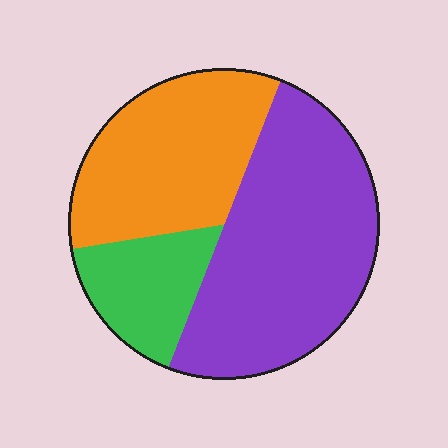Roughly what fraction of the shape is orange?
Orange covers roughly 35% of the shape.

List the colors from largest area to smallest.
From largest to smallest: purple, orange, green.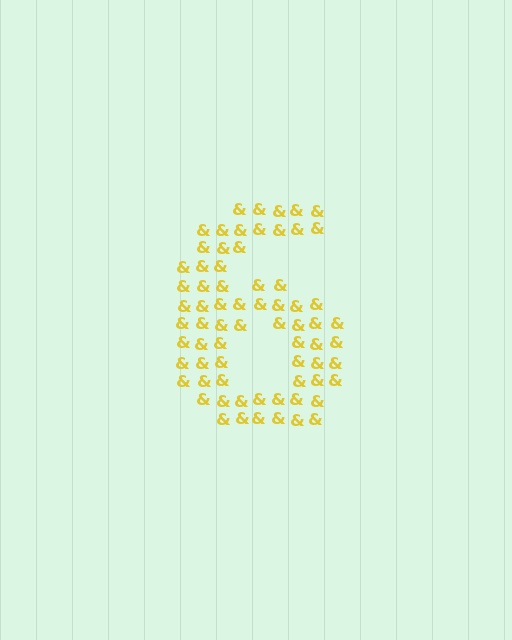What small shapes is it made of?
It is made of small ampersands.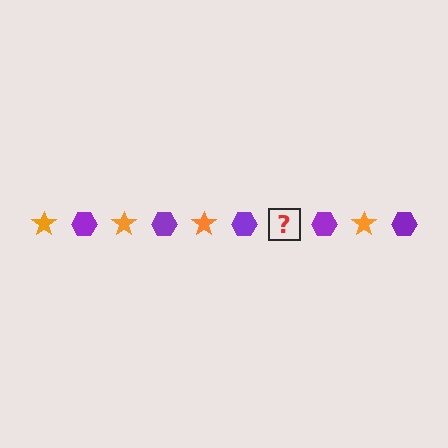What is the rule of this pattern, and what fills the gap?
The rule is that the pattern alternates between orange star and purple hexagon. The gap should be filled with an orange star.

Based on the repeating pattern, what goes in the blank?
The blank should be an orange star.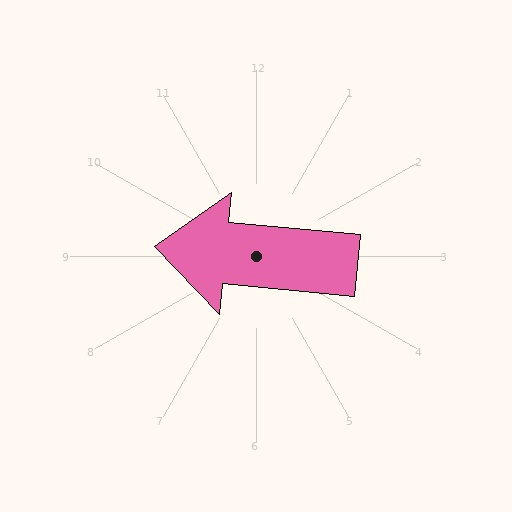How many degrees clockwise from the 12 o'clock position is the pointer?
Approximately 275 degrees.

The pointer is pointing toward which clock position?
Roughly 9 o'clock.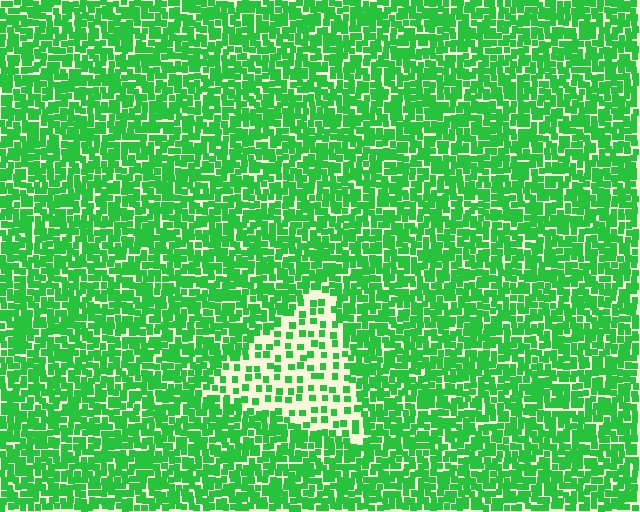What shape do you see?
I see a triangle.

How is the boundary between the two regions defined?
The boundary is defined by a change in element density (approximately 2.7x ratio). All elements are the same color, size, and shape.